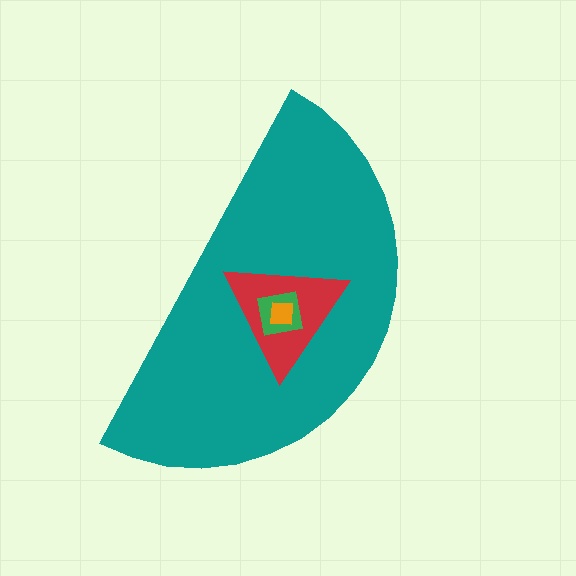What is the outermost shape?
The teal semicircle.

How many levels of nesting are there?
4.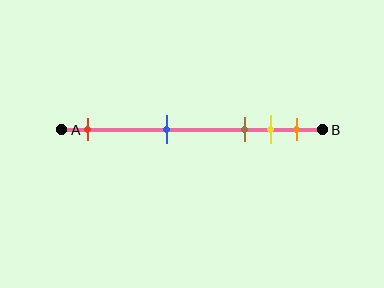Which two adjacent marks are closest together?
The yellow and orange marks are the closest adjacent pair.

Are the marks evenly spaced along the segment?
No, the marks are not evenly spaced.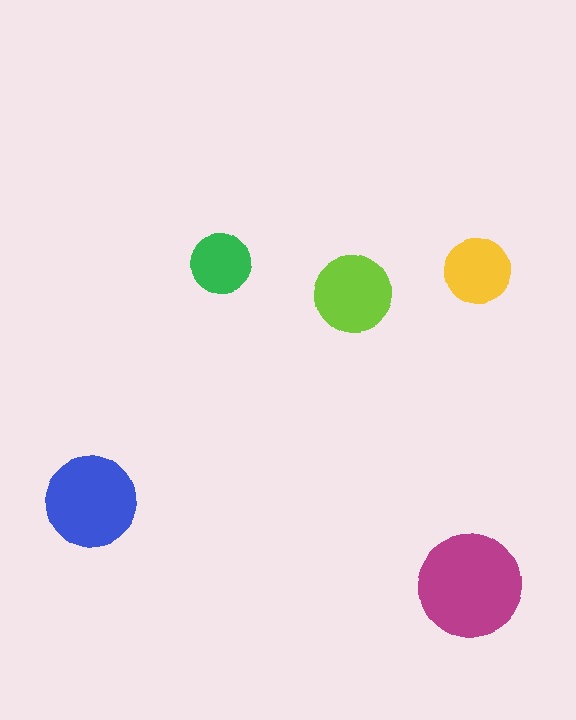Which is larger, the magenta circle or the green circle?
The magenta one.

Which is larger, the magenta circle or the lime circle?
The magenta one.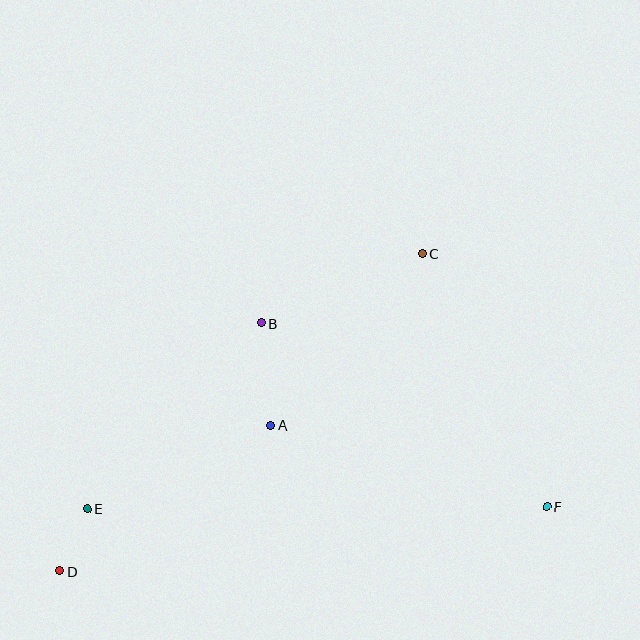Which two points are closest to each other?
Points D and E are closest to each other.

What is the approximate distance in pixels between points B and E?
The distance between B and E is approximately 254 pixels.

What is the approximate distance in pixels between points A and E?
The distance between A and E is approximately 202 pixels.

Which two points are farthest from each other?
Points D and F are farthest from each other.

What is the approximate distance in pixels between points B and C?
The distance between B and C is approximately 176 pixels.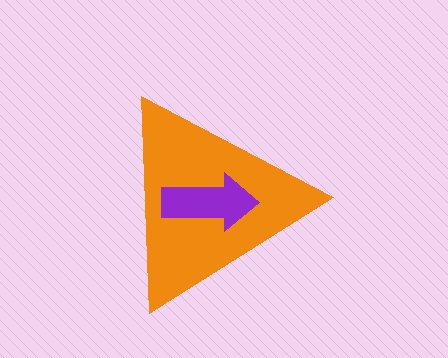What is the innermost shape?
The purple arrow.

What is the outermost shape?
The orange triangle.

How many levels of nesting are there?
2.